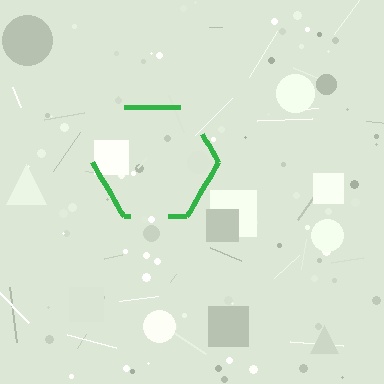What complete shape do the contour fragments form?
The contour fragments form a hexagon.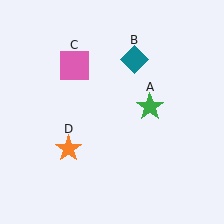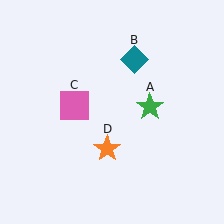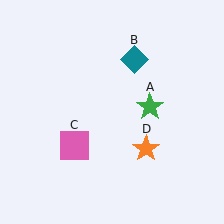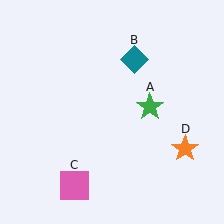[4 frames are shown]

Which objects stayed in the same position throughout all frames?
Green star (object A) and teal diamond (object B) remained stationary.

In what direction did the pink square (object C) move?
The pink square (object C) moved down.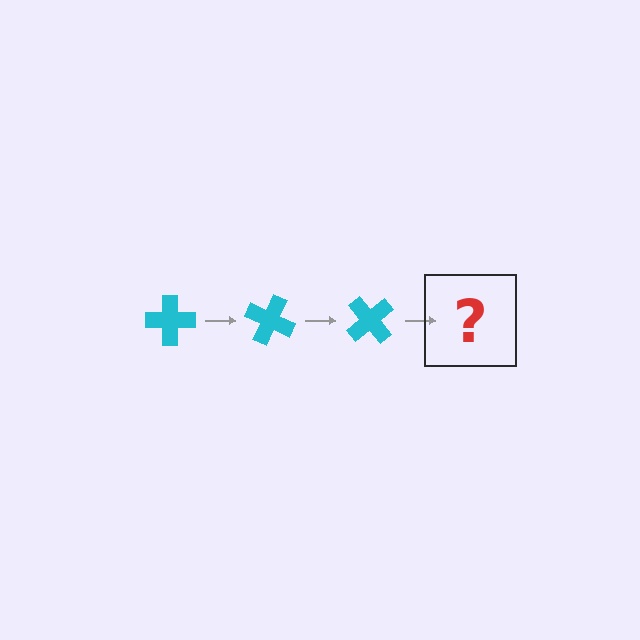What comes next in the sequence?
The next element should be a cyan cross rotated 75 degrees.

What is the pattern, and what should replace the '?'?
The pattern is that the cross rotates 25 degrees each step. The '?' should be a cyan cross rotated 75 degrees.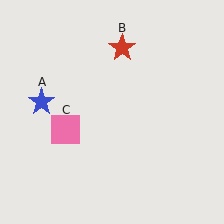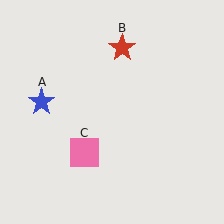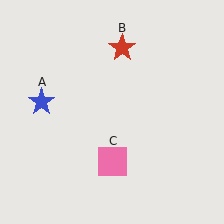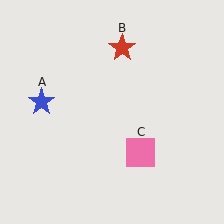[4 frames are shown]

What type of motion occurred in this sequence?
The pink square (object C) rotated counterclockwise around the center of the scene.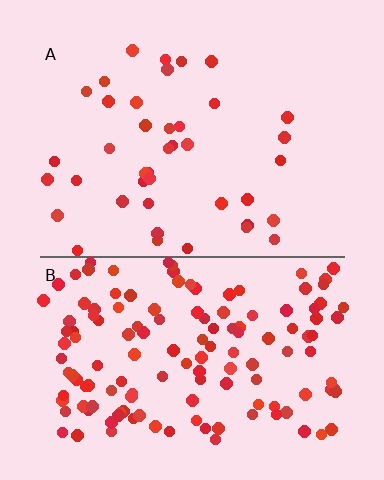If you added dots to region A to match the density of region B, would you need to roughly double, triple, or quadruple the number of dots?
Approximately triple.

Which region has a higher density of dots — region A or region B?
B (the bottom).